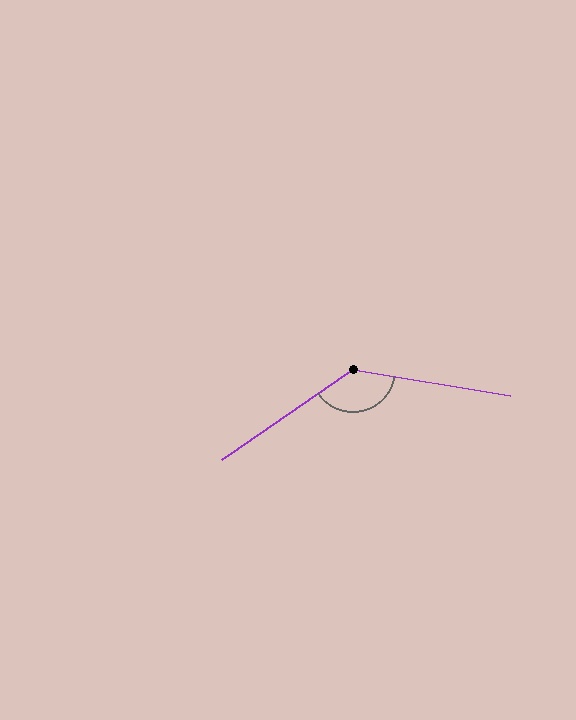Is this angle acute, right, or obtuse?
It is obtuse.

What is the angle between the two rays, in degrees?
Approximately 136 degrees.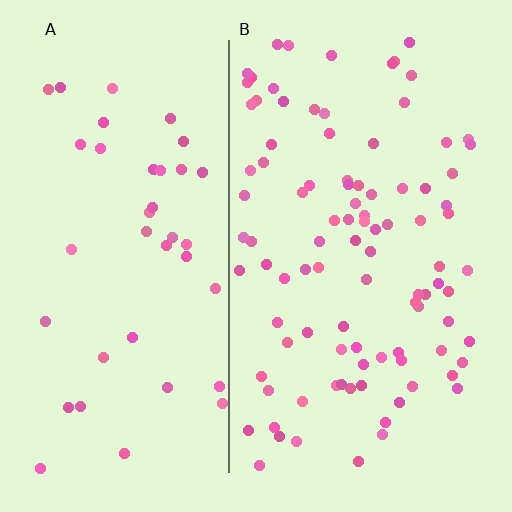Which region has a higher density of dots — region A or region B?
B (the right).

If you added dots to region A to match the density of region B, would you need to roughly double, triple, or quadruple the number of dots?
Approximately double.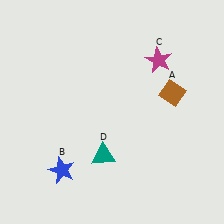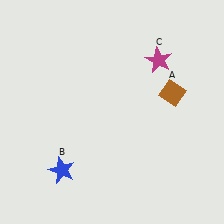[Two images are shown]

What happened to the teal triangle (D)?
The teal triangle (D) was removed in Image 2. It was in the bottom-left area of Image 1.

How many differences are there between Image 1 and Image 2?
There is 1 difference between the two images.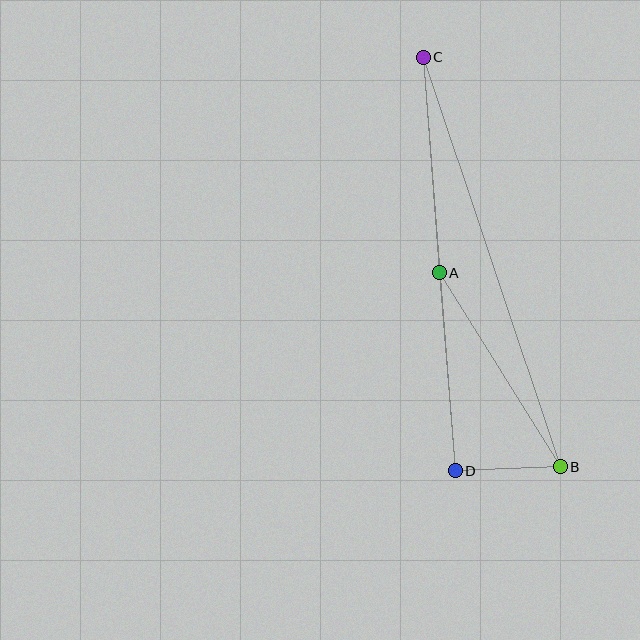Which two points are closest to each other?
Points B and D are closest to each other.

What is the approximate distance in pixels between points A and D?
The distance between A and D is approximately 199 pixels.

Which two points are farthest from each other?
Points B and C are farthest from each other.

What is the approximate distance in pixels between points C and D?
The distance between C and D is approximately 415 pixels.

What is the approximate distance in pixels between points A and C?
The distance between A and C is approximately 216 pixels.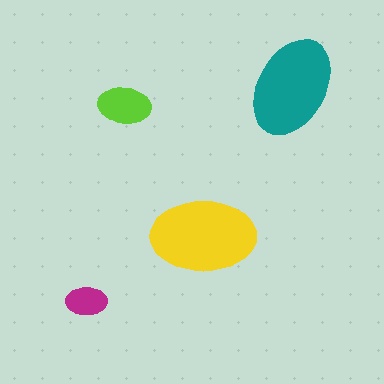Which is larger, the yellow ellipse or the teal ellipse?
The yellow one.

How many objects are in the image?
There are 4 objects in the image.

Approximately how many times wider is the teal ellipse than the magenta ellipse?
About 2.5 times wider.